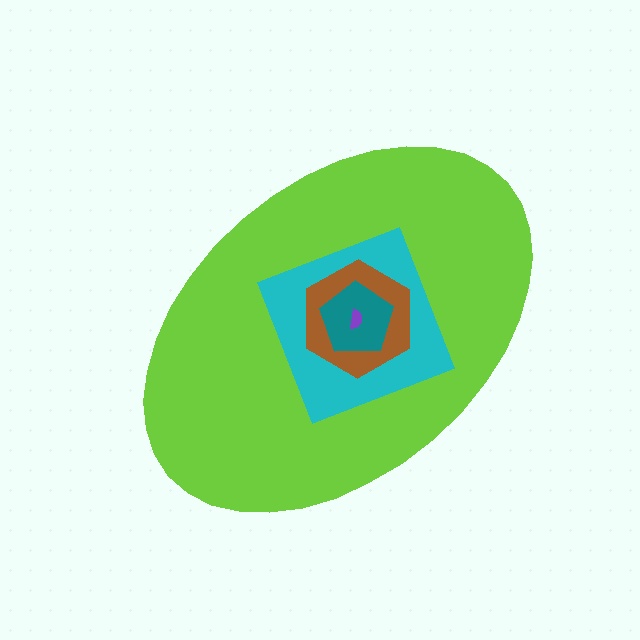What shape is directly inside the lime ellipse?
The cyan diamond.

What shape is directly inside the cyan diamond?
The brown hexagon.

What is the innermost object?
The purple semicircle.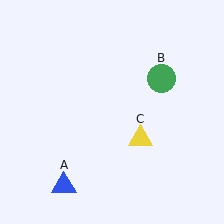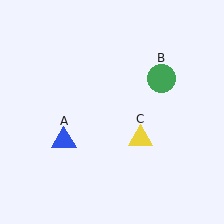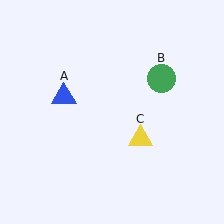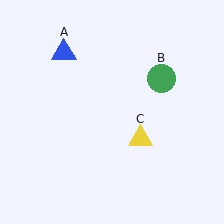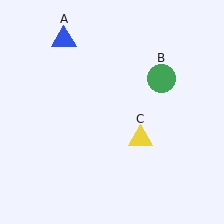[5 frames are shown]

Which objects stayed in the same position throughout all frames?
Green circle (object B) and yellow triangle (object C) remained stationary.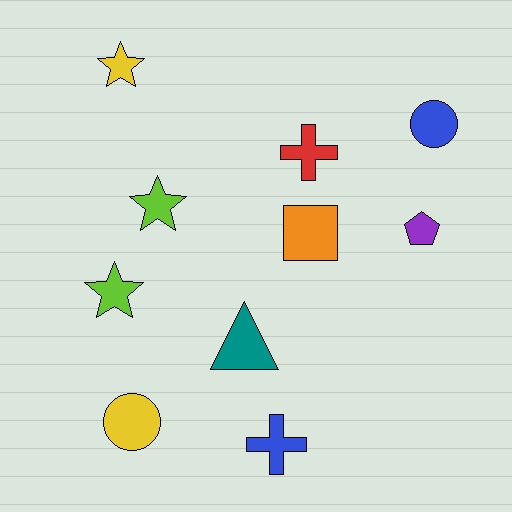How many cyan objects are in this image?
There are no cyan objects.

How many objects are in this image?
There are 10 objects.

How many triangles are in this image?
There is 1 triangle.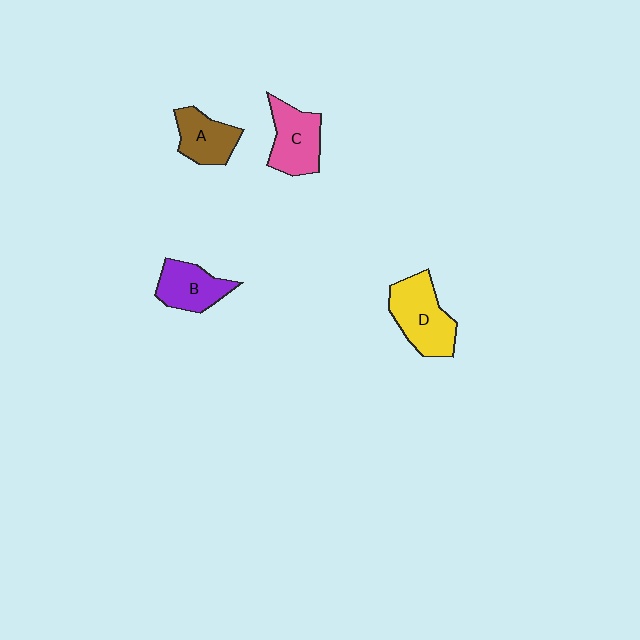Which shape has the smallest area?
Shape A (brown).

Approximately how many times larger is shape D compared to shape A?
Approximately 1.4 times.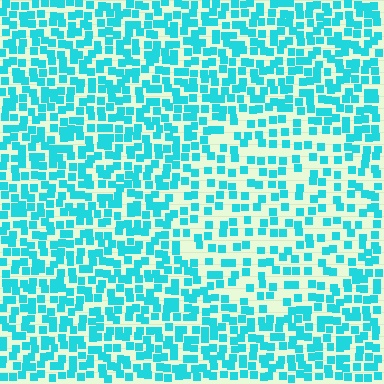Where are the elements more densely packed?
The elements are more densely packed outside the circle boundary.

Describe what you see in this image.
The image contains small cyan elements arranged at two different densities. A circle-shaped region is visible where the elements are less densely packed than the surrounding area.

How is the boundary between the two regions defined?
The boundary is defined by a change in element density (approximately 1.8x ratio). All elements are the same color, size, and shape.